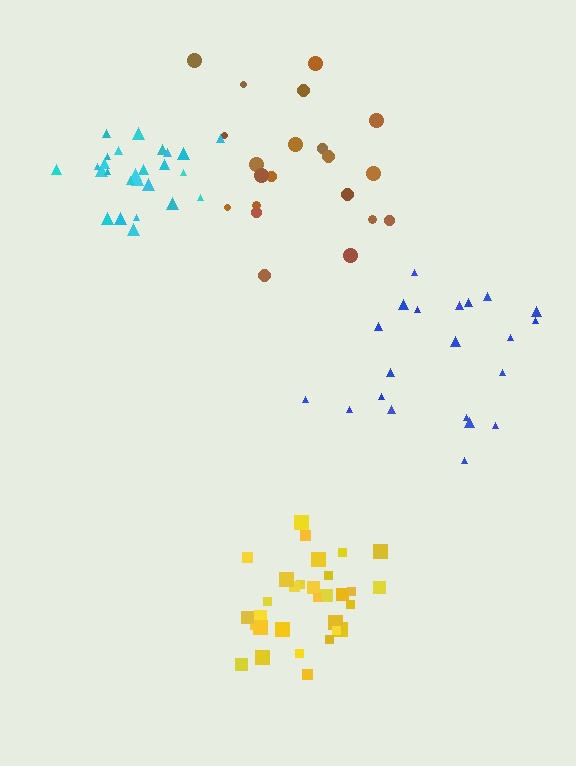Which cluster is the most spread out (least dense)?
Blue.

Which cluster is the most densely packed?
Cyan.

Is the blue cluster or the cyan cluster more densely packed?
Cyan.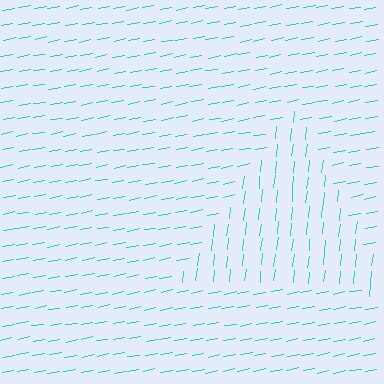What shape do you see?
I see a triangle.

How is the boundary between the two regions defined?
The boundary is defined purely by a change in line orientation (approximately 73 degrees difference). All lines are the same color and thickness.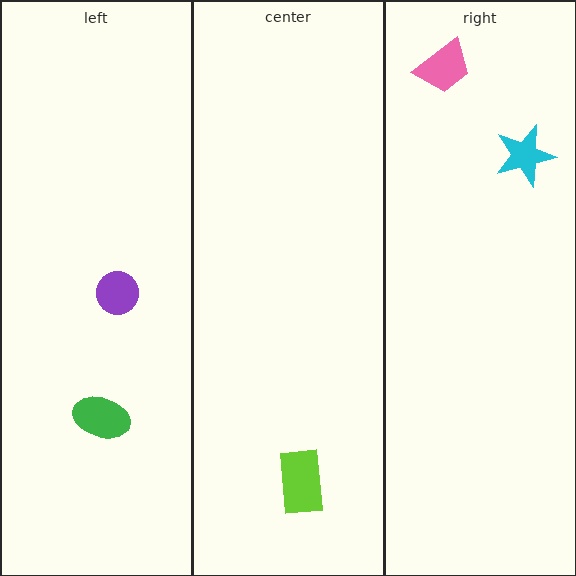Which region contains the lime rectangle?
The center region.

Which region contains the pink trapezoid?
The right region.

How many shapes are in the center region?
1.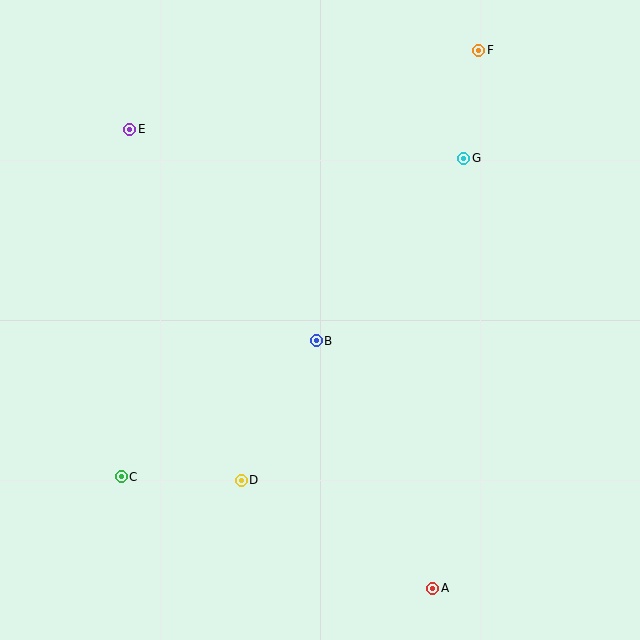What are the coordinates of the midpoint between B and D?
The midpoint between B and D is at (279, 410).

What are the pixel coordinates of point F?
Point F is at (479, 50).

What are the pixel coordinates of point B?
Point B is at (316, 341).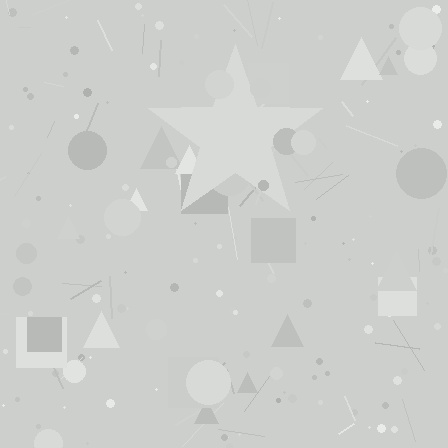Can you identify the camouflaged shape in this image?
The camouflaged shape is a star.